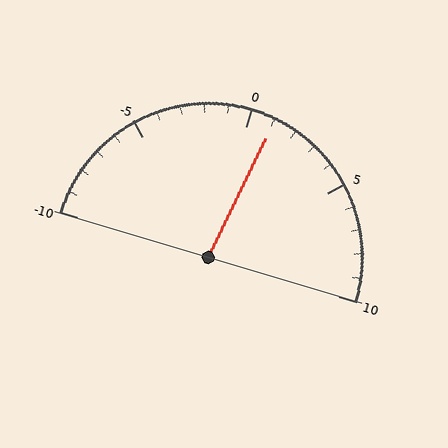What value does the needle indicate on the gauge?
The needle indicates approximately 1.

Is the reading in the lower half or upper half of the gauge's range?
The reading is in the upper half of the range (-10 to 10).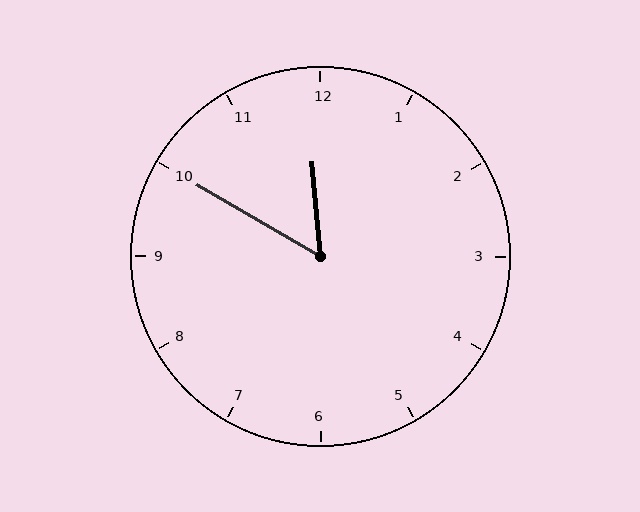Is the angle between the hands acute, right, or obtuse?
It is acute.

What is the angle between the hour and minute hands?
Approximately 55 degrees.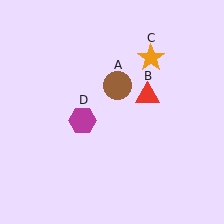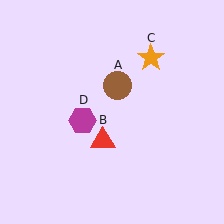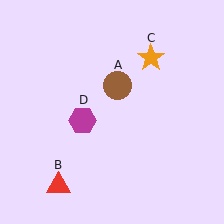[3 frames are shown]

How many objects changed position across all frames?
1 object changed position: red triangle (object B).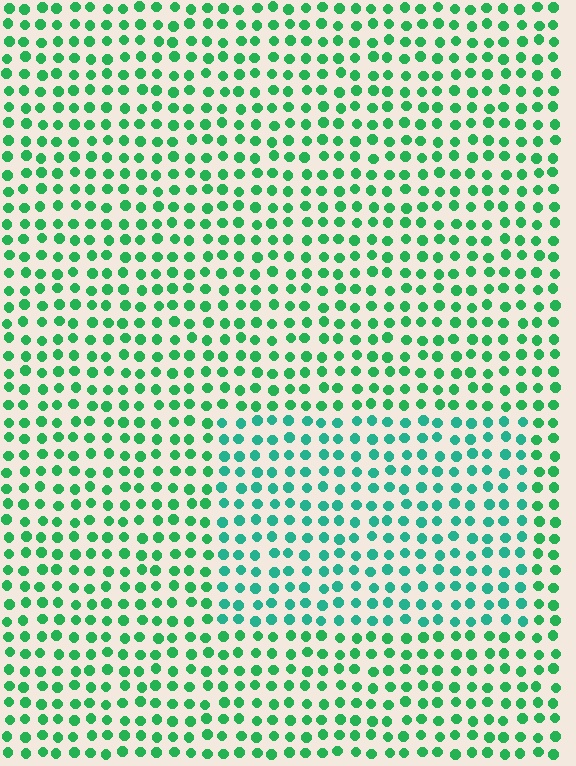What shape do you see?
I see a rectangle.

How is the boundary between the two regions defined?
The boundary is defined purely by a slight shift in hue (about 25 degrees). Spacing, size, and orientation are identical on both sides.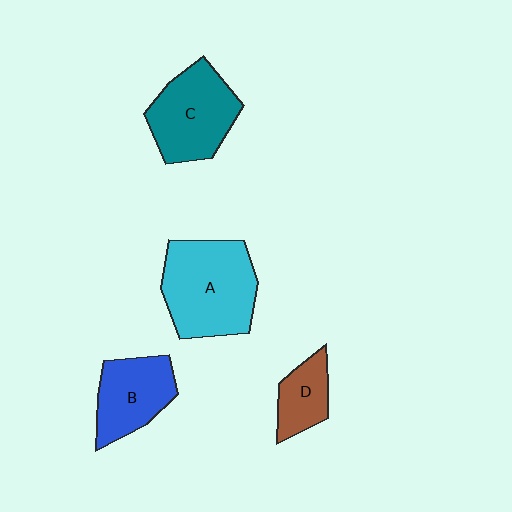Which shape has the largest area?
Shape A (cyan).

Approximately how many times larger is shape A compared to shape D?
Approximately 2.4 times.